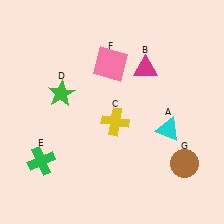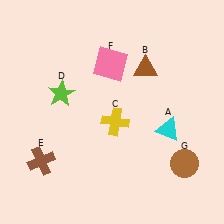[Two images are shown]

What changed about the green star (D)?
In Image 1, D is green. In Image 2, it changed to lime.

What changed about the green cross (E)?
In Image 1, E is green. In Image 2, it changed to brown.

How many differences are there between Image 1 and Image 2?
There are 3 differences between the two images.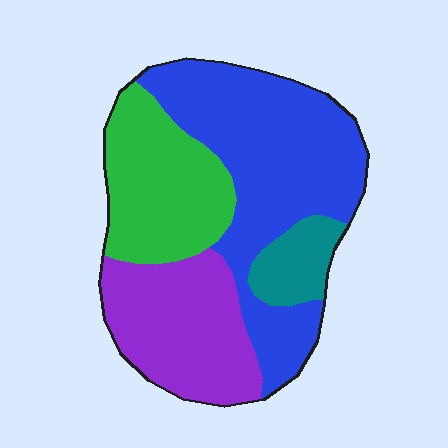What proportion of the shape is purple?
Purple takes up about one quarter (1/4) of the shape.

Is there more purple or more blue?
Blue.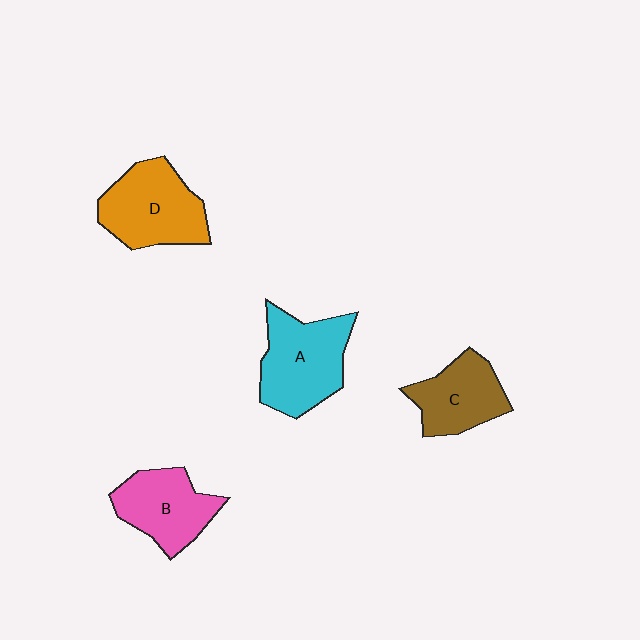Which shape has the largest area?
Shape A (cyan).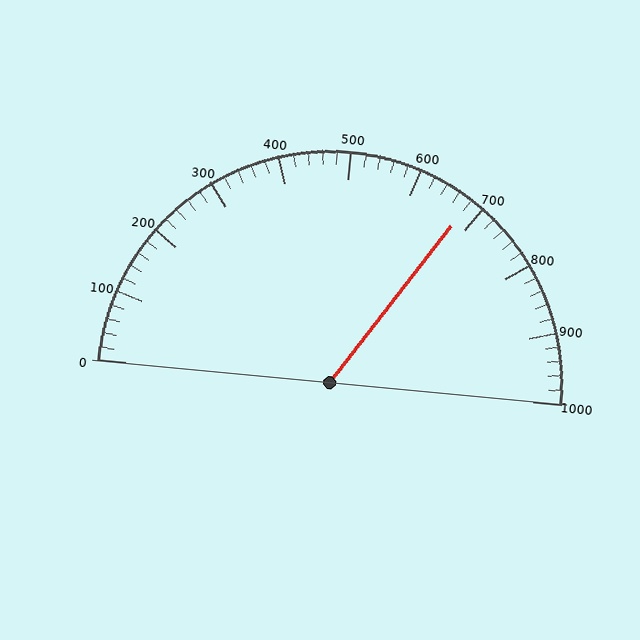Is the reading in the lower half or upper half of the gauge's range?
The reading is in the upper half of the range (0 to 1000).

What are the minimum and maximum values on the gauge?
The gauge ranges from 0 to 1000.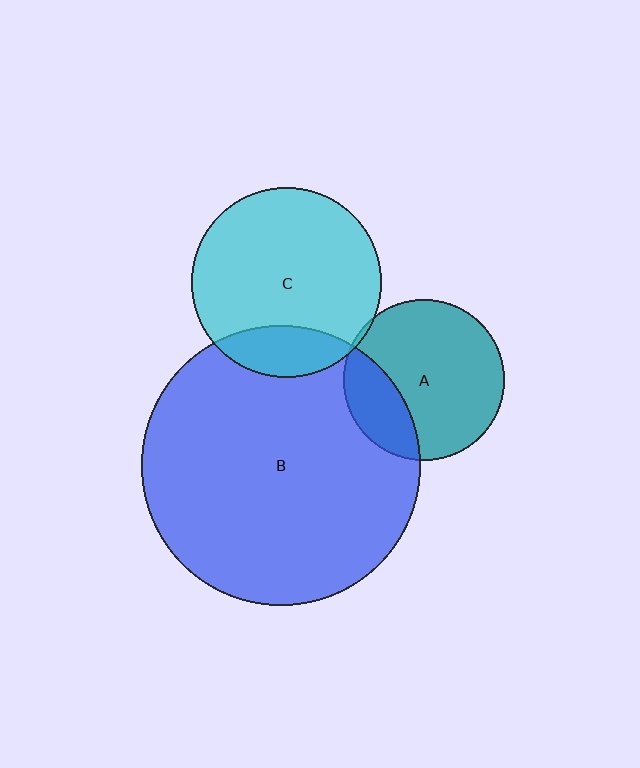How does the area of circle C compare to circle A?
Approximately 1.4 times.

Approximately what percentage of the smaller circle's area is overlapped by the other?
Approximately 20%.